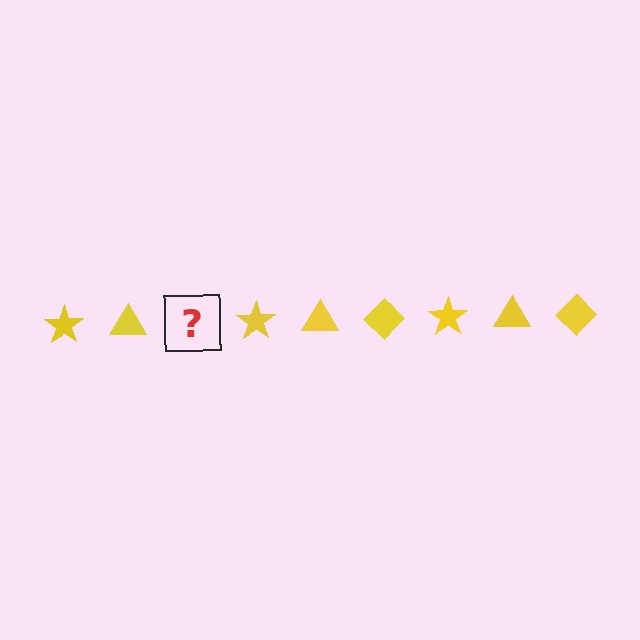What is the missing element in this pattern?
The missing element is a yellow diamond.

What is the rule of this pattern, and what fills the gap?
The rule is that the pattern cycles through star, triangle, diamond shapes in yellow. The gap should be filled with a yellow diamond.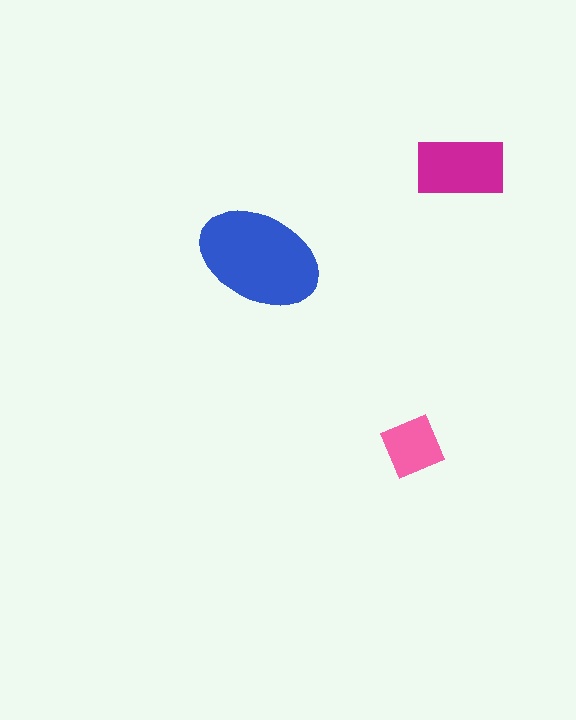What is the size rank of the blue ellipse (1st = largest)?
1st.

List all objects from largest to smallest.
The blue ellipse, the magenta rectangle, the pink diamond.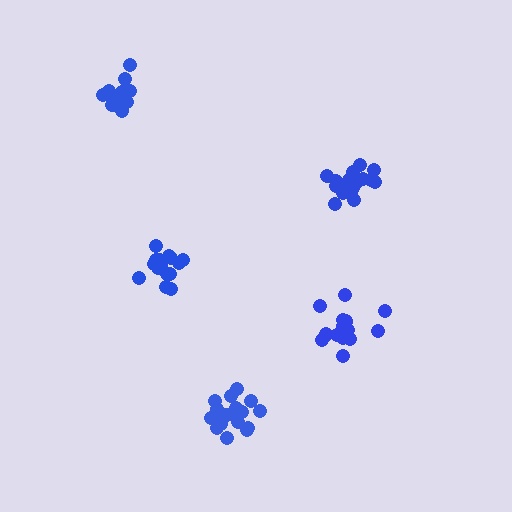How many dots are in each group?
Group 1: 18 dots, Group 2: 15 dots, Group 3: 17 dots, Group 4: 15 dots, Group 5: 20 dots (85 total).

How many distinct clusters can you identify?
There are 5 distinct clusters.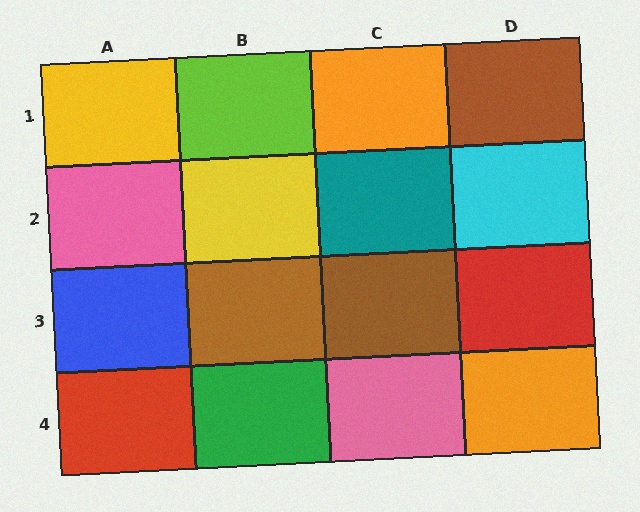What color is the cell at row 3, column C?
Brown.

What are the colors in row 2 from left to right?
Pink, yellow, teal, cyan.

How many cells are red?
2 cells are red.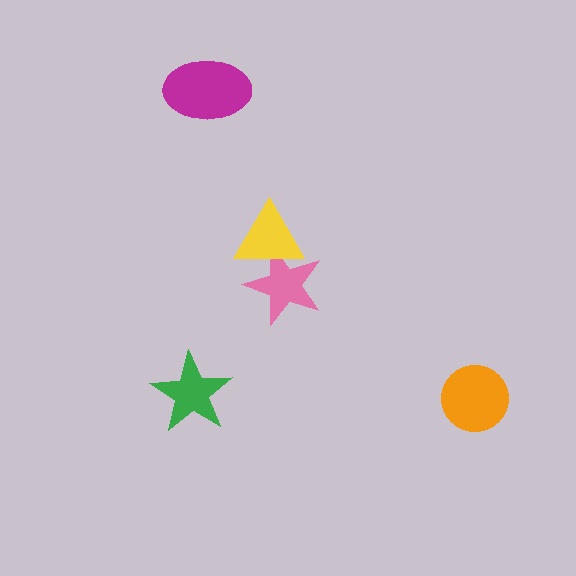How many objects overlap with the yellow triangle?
1 object overlaps with the yellow triangle.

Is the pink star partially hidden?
Yes, it is partially covered by another shape.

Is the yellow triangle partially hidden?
No, no other shape covers it.